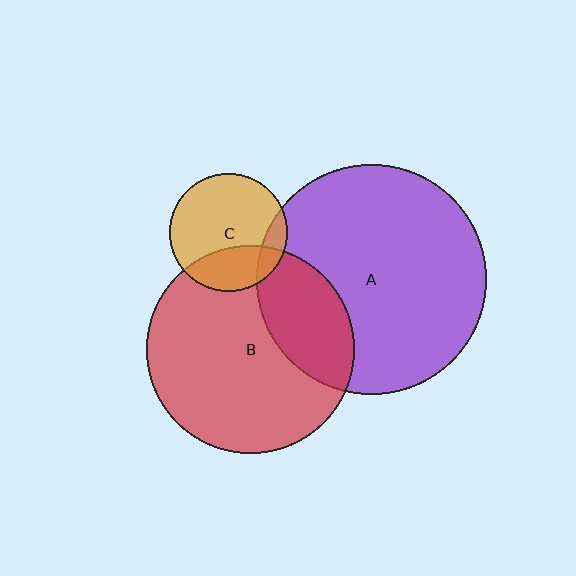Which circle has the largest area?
Circle A (purple).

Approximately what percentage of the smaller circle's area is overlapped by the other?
Approximately 30%.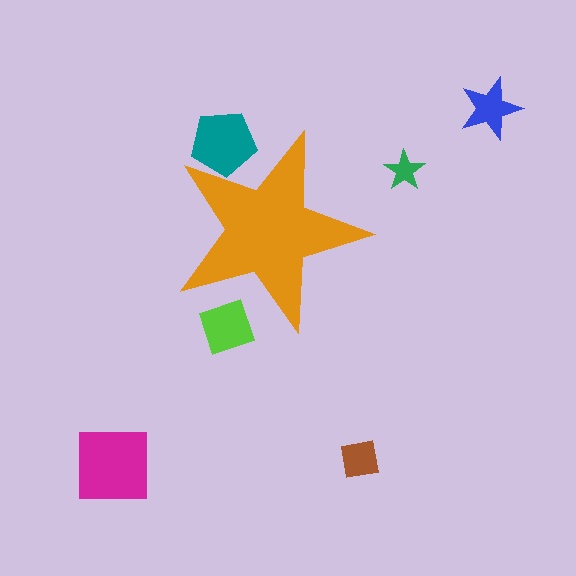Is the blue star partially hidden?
No, the blue star is fully visible.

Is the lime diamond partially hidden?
Yes, the lime diamond is partially hidden behind the orange star.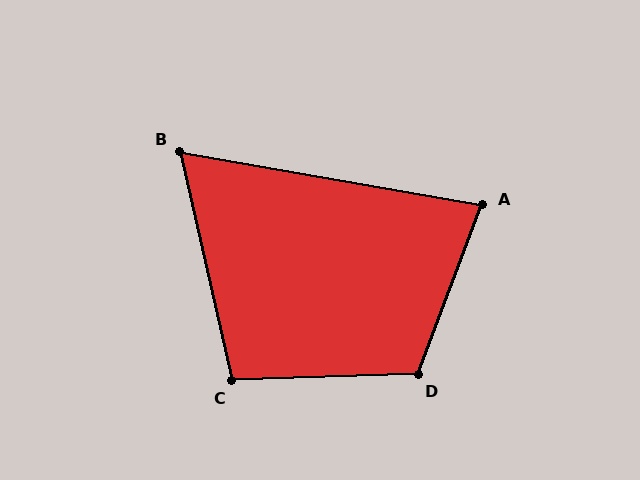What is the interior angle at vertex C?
Approximately 101 degrees (obtuse).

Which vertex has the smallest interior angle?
B, at approximately 67 degrees.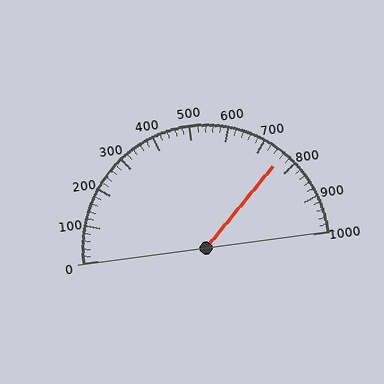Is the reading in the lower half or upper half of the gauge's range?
The reading is in the upper half of the range (0 to 1000).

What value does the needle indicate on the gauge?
The needle indicates approximately 760.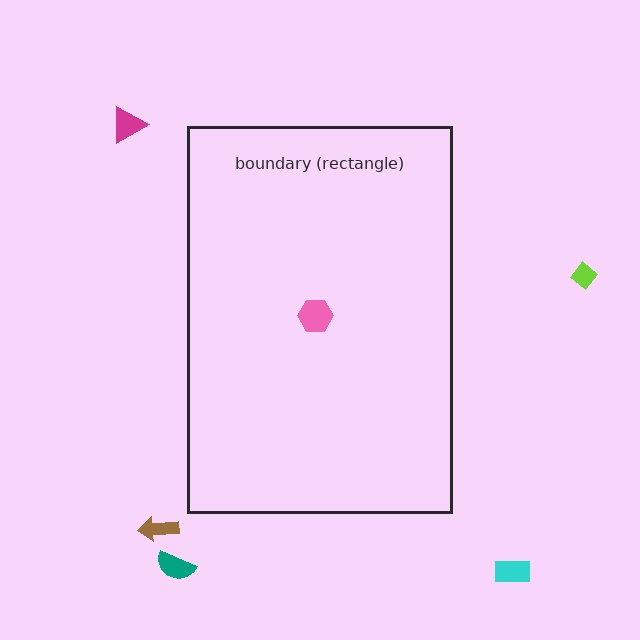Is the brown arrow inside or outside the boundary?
Outside.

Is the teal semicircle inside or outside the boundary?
Outside.